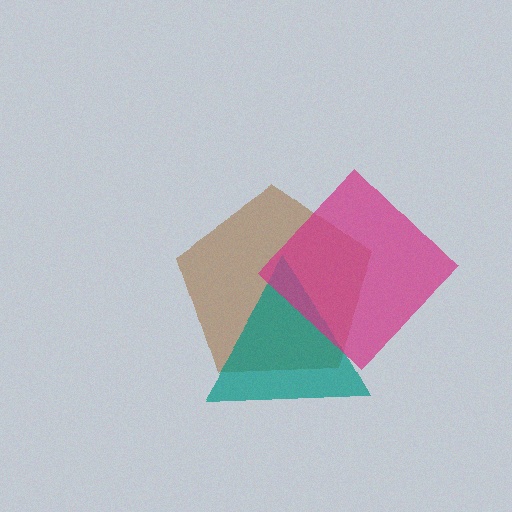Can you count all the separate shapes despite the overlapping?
Yes, there are 3 separate shapes.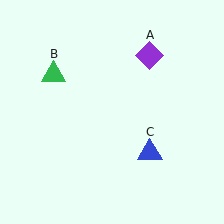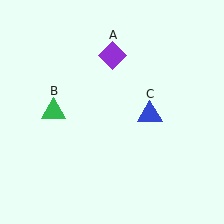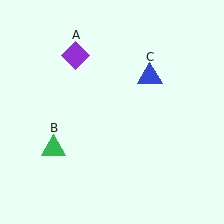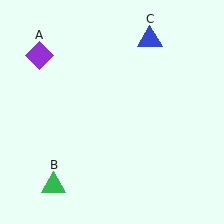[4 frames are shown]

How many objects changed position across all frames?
3 objects changed position: purple diamond (object A), green triangle (object B), blue triangle (object C).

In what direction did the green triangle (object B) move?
The green triangle (object B) moved down.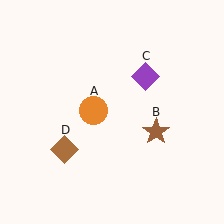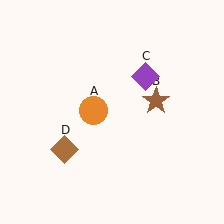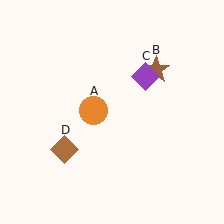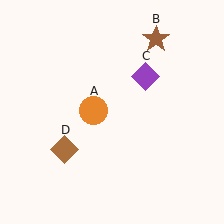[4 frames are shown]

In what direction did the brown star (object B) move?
The brown star (object B) moved up.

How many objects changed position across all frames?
1 object changed position: brown star (object B).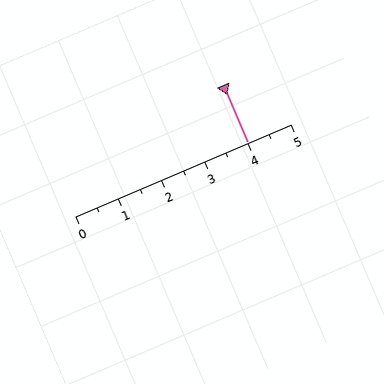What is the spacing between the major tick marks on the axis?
The major ticks are spaced 1 apart.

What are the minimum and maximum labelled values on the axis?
The axis runs from 0 to 5.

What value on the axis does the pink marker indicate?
The marker indicates approximately 4.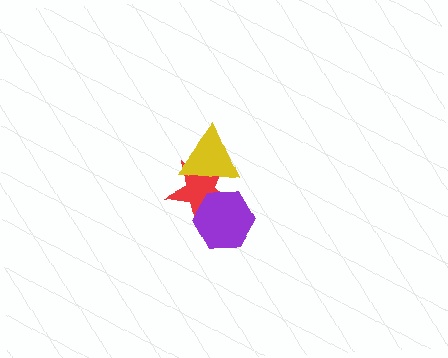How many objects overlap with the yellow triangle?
1 object overlaps with the yellow triangle.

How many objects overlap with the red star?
2 objects overlap with the red star.